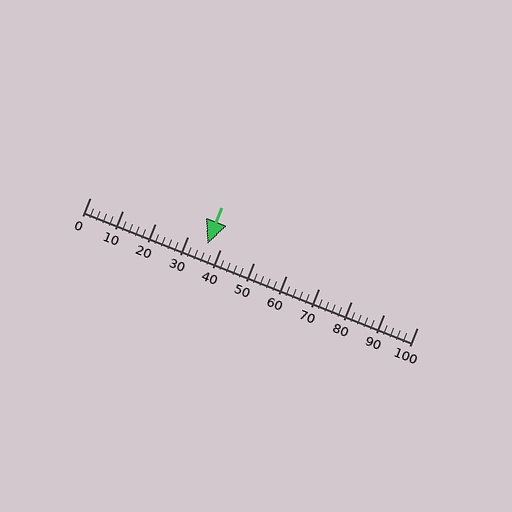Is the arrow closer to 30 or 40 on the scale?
The arrow is closer to 40.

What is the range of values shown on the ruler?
The ruler shows values from 0 to 100.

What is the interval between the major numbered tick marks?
The major tick marks are spaced 10 units apart.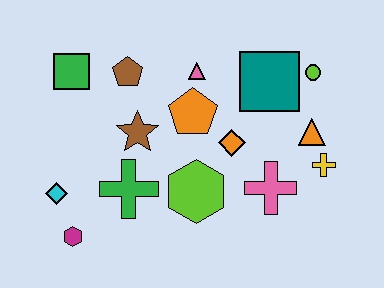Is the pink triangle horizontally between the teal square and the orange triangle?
No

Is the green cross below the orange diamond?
Yes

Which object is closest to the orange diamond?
The orange pentagon is closest to the orange diamond.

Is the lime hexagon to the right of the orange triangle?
No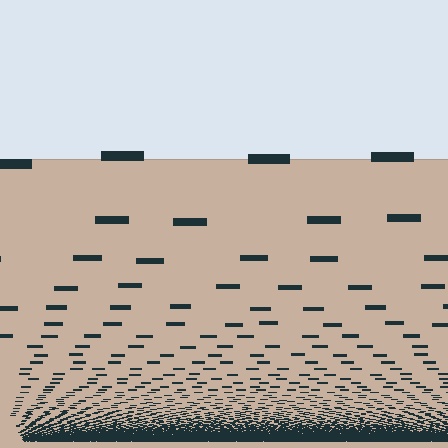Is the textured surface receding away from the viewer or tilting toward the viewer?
The surface appears to tilt toward the viewer. Texture elements get larger and sparser toward the top.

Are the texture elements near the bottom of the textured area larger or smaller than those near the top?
Smaller. The gradient is inverted — elements near the bottom are smaller and denser.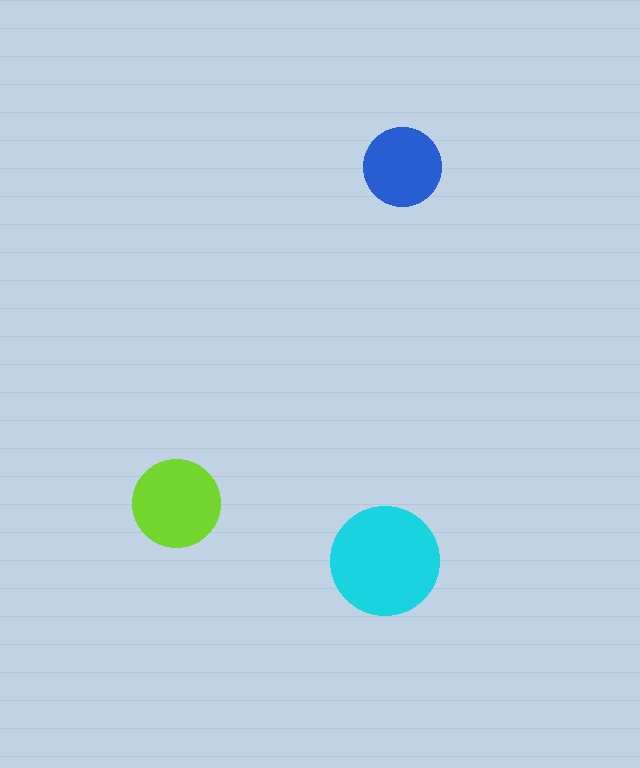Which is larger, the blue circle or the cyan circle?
The cyan one.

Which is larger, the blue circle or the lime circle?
The lime one.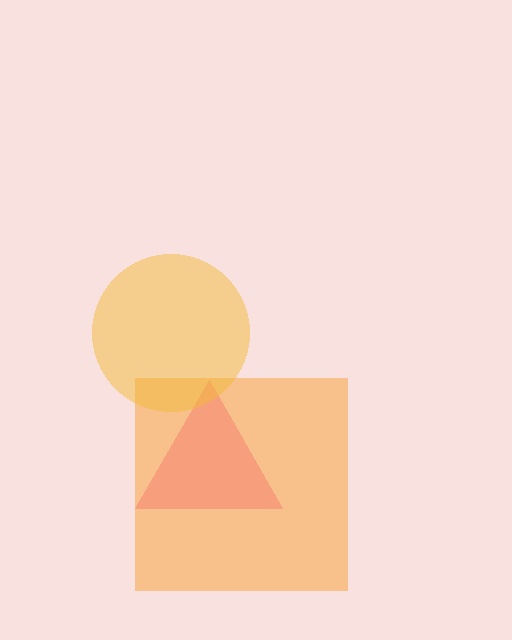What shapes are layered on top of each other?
The layered shapes are: a pink triangle, an orange square, a yellow circle.